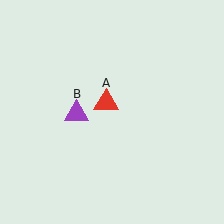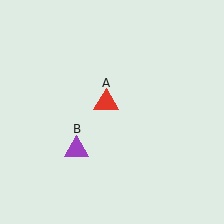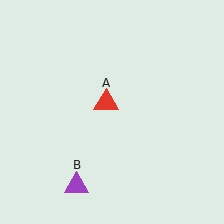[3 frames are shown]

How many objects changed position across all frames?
1 object changed position: purple triangle (object B).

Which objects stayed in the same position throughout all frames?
Red triangle (object A) remained stationary.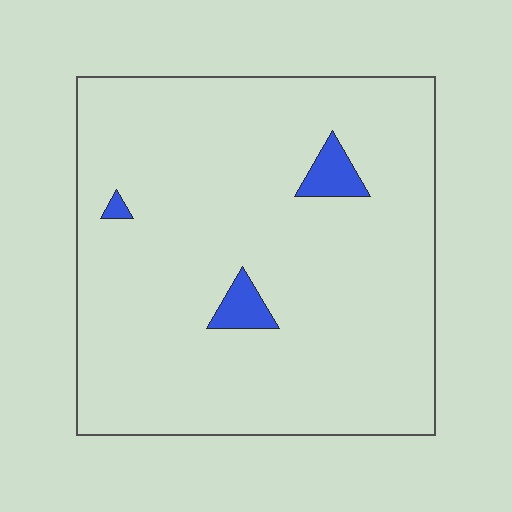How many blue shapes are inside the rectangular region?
3.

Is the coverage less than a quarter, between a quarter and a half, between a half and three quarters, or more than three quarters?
Less than a quarter.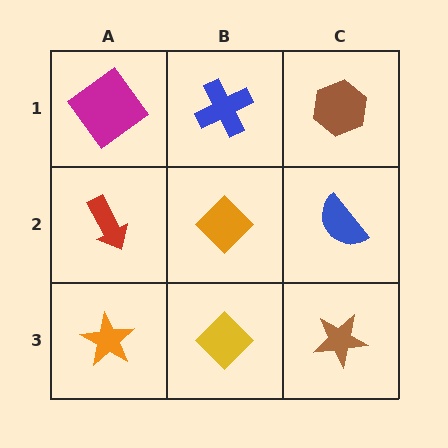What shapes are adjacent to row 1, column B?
An orange diamond (row 2, column B), a magenta diamond (row 1, column A), a brown hexagon (row 1, column C).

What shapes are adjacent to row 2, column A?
A magenta diamond (row 1, column A), an orange star (row 3, column A), an orange diamond (row 2, column B).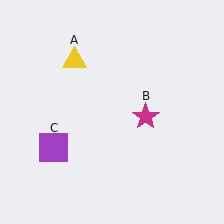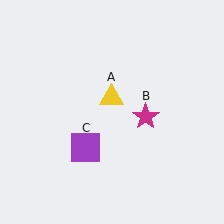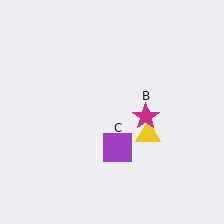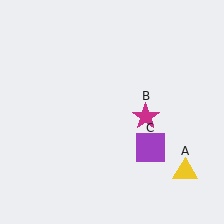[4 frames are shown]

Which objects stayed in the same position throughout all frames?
Magenta star (object B) remained stationary.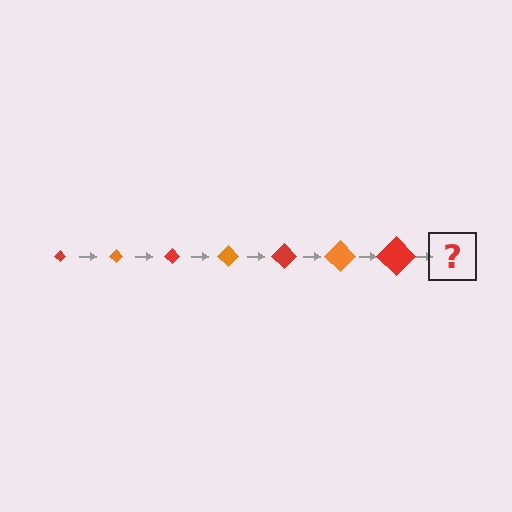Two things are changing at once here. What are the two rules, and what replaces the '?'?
The two rules are that the diamond grows larger each step and the color cycles through red and orange. The '?' should be an orange diamond, larger than the previous one.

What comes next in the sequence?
The next element should be an orange diamond, larger than the previous one.